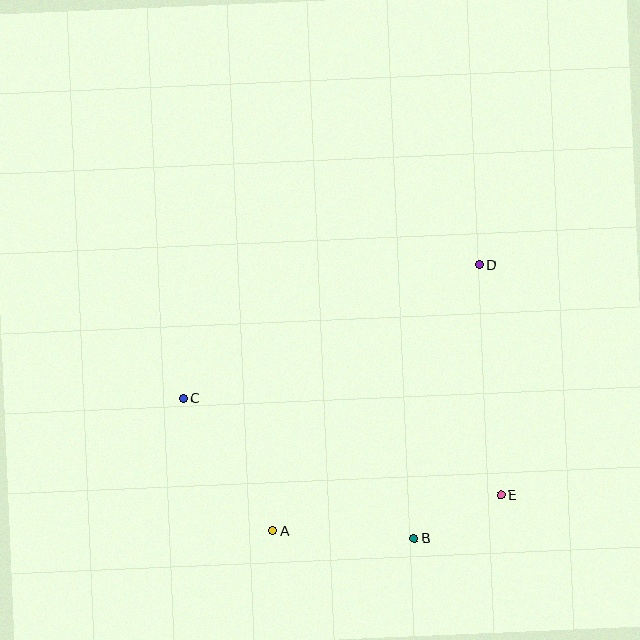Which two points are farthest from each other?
Points A and D are farthest from each other.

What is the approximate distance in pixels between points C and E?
The distance between C and E is approximately 332 pixels.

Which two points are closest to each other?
Points B and E are closest to each other.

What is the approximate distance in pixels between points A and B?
The distance between A and B is approximately 142 pixels.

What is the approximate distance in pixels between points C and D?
The distance between C and D is approximately 325 pixels.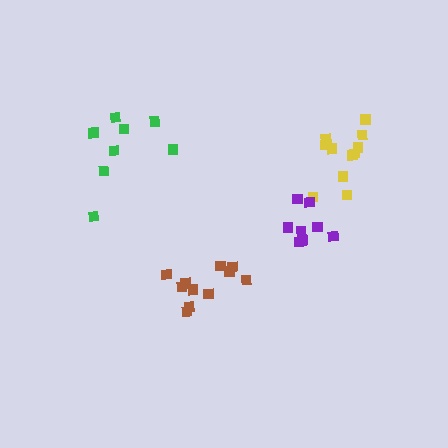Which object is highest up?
The green cluster is topmost.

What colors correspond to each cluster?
The clusters are colored: yellow, purple, brown, green.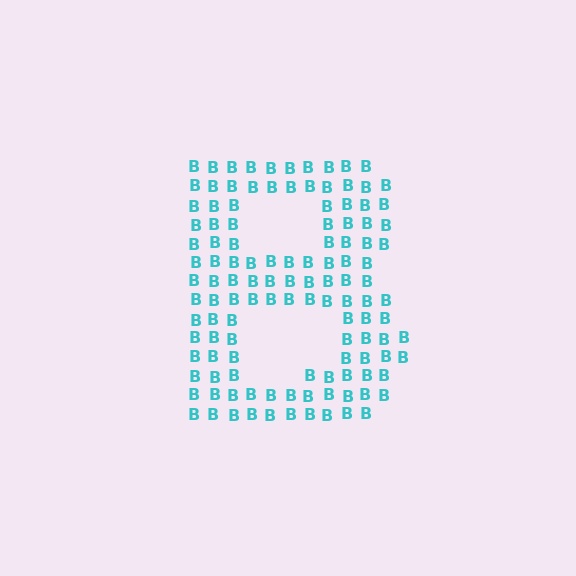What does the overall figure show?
The overall figure shows the letter B.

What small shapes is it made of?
It is made of small letter B's.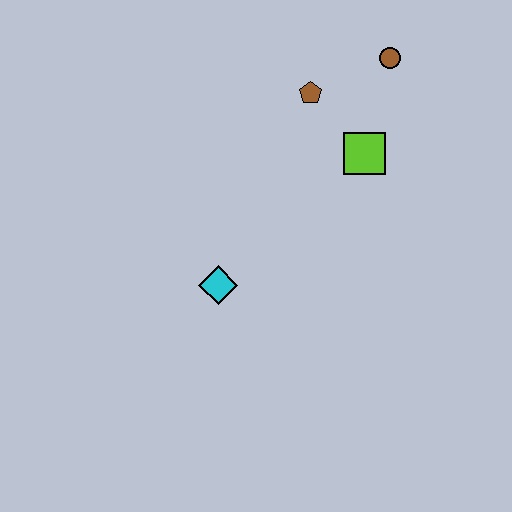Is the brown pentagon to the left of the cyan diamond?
No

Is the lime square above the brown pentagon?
No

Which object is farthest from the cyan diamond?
The brown circle is farthest from the cyan diamond.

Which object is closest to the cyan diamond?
The lime square is closest to the cyan diamond.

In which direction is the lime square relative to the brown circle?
The lime square is below the brown circle.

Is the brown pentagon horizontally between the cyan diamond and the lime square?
Yes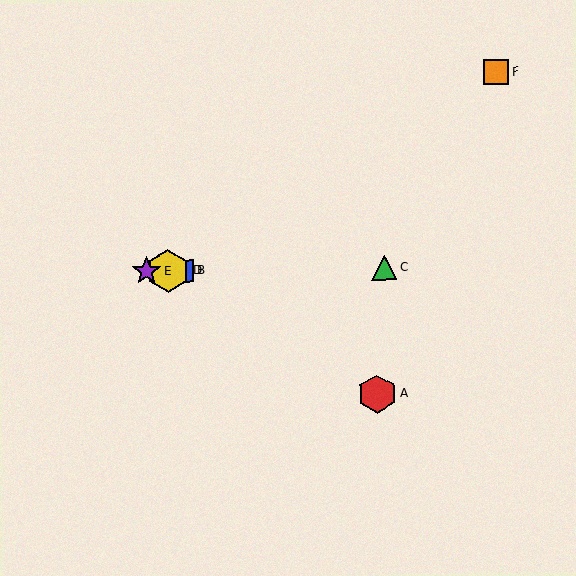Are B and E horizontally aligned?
Yes, both are at y≈271.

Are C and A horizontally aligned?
No, C is at y≈268 and A is at y≈394.